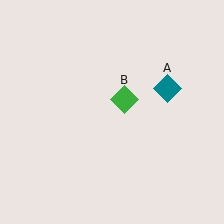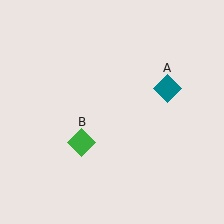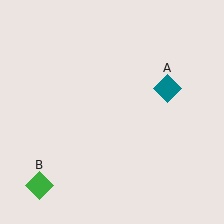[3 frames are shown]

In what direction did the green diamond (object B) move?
The green diamond (object B) moved down and to the left.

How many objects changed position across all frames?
1 object changed position: green diamond (object B).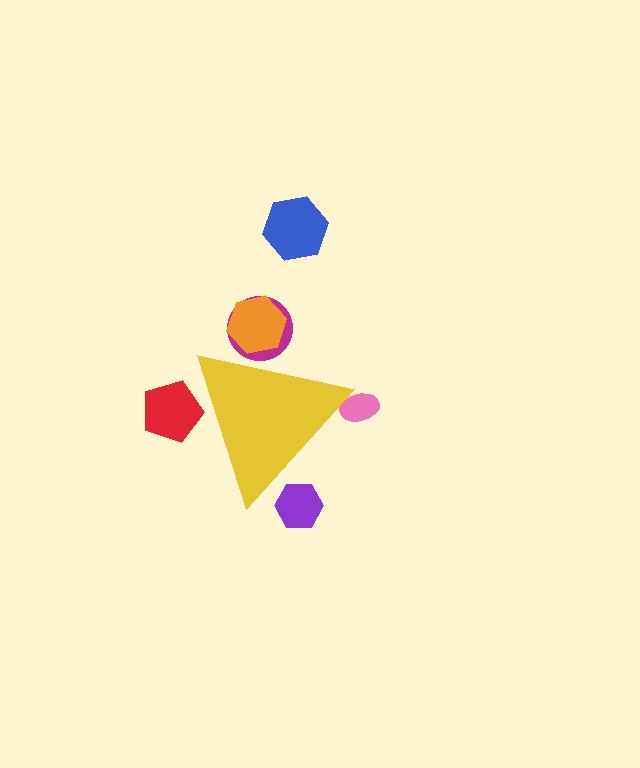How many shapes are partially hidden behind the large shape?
5 shapes are partially hidden.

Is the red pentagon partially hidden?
Yes, the red pentagon is partially hidden behind the yellow triangle.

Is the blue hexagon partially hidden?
No, the blue hexagon is fully visible.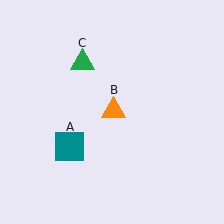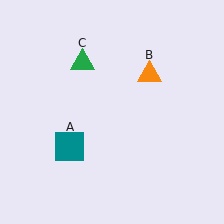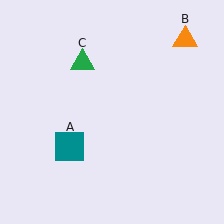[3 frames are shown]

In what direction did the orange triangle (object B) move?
The orange triangle (object B) moved up and to the right.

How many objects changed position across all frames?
1 object changed position: orange triangle (object B).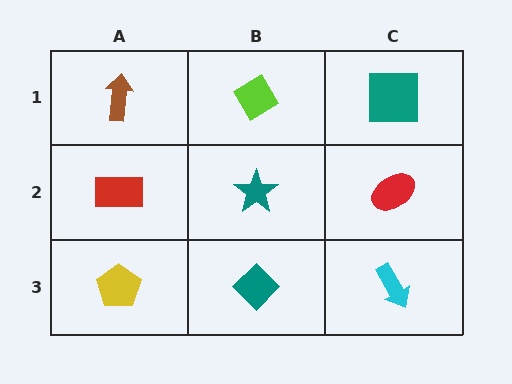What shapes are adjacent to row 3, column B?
A teal star (row 2, column B), a yellow pentagon (row 3, column A), a cyan arrow (row 3, column C).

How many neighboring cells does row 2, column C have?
3.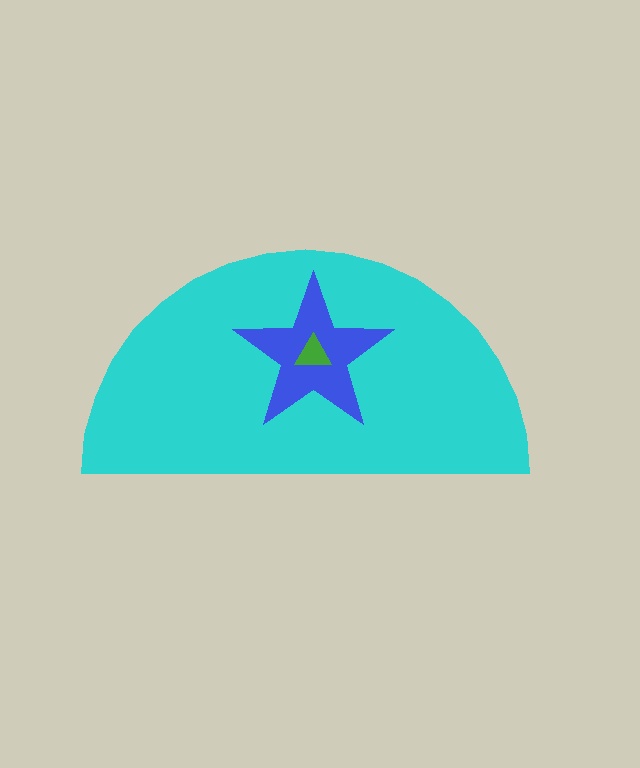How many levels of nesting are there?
3.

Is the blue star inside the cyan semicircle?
Yes.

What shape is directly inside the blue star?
The green triangle.